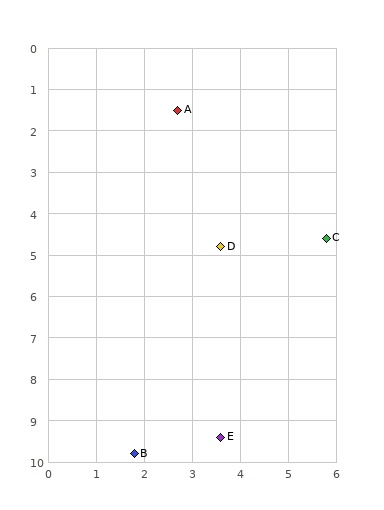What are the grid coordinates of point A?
Point A is at approximately (2.7, 1.5).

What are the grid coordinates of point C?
Point C is at approximately (5.8, 4.6).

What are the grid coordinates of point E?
Point E is at approximately (3.6, 9.4).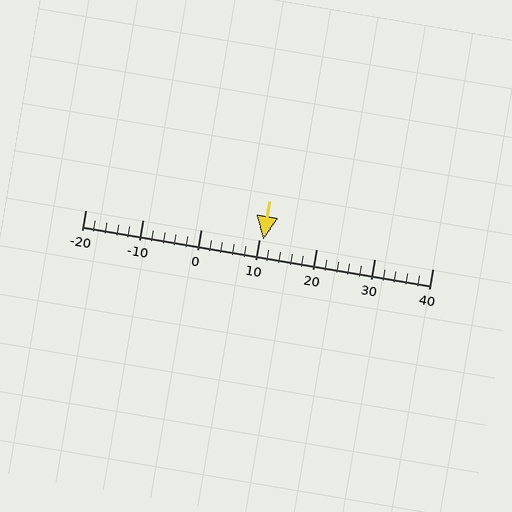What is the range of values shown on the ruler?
The ruler shows values from -20 to 40.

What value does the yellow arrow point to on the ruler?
The yellow arrow points to approximately 11.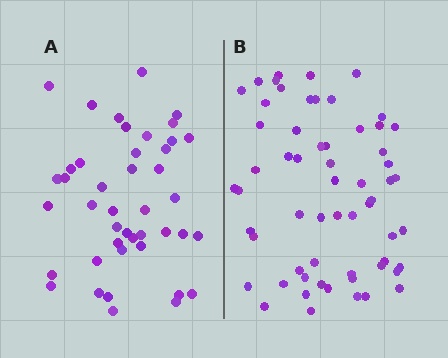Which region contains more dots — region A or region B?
Region B (the right region) has more dots.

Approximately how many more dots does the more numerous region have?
Region B has approximately 15 more dots than region A.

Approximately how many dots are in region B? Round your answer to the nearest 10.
About 60 dots.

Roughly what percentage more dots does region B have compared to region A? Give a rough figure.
About 40% more.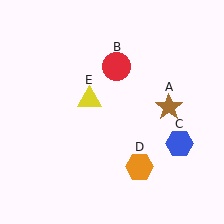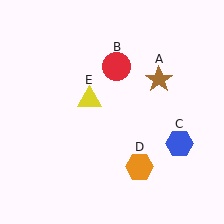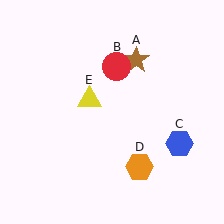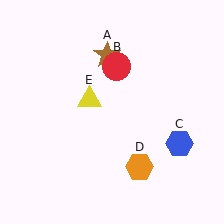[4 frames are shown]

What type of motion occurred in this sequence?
The brown star (object A) rotated counterclockwise around the center of the scene.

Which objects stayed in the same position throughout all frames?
Red circle (object B) and blue hexagon (object C) and orange hexagon (object D) and yellow triangle (object E) remained stationary.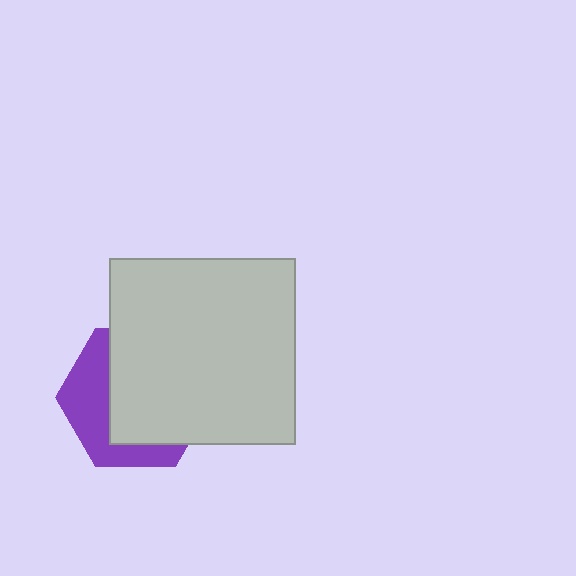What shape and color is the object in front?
The object in front is a light gray square.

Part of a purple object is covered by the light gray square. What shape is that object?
It is a hexagon.